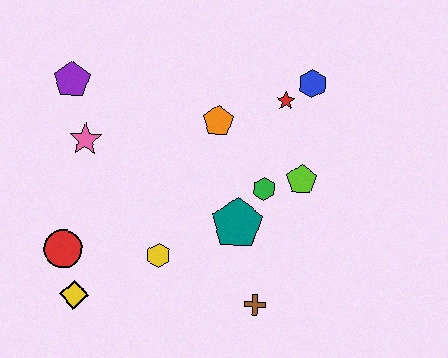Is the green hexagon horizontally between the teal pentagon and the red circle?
No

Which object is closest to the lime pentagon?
The green hexagon is closest to the lime pentagon.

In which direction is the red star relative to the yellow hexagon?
The red star is above the yellow hexagon.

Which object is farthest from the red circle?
The blue hexagon is farthest from the red circle.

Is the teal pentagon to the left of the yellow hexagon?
No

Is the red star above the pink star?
Yes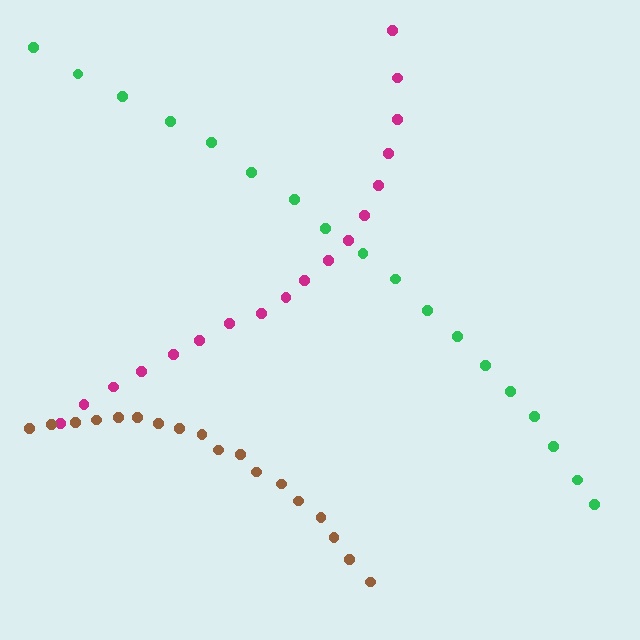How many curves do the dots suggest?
There are 3 distinct paths.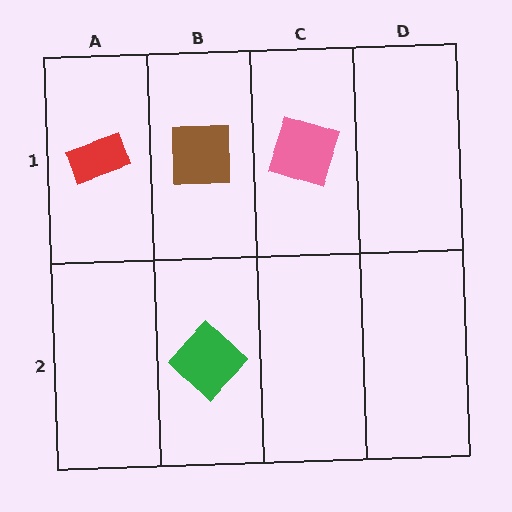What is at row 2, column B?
A green diamond.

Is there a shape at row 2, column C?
No, that cell is empty.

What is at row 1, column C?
A pink square.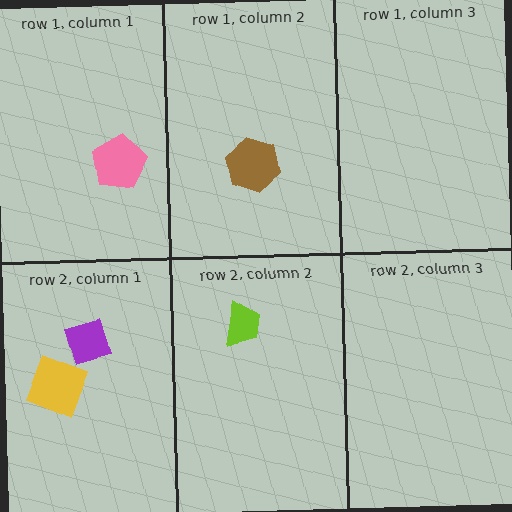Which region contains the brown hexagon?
The row 1, column 2 region.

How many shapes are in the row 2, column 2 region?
1.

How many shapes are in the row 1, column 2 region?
1.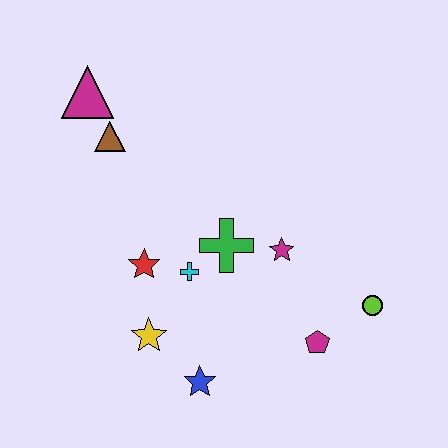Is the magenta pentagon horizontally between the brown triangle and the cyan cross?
No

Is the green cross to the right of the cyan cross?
Yes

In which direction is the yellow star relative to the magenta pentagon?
The yellow star is to the left of the magenta pentagon.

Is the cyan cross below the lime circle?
No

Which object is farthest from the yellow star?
The magenta triangle is farthest from the yellow star.